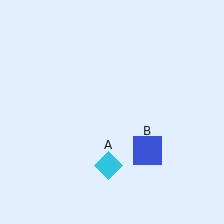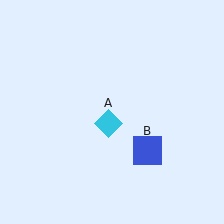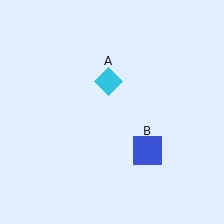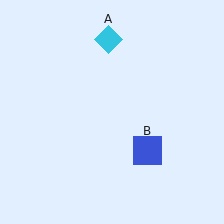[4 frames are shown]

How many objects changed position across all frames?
1 object changed position: cyan diamond (object A).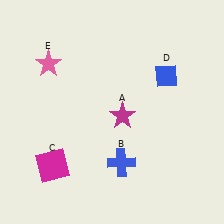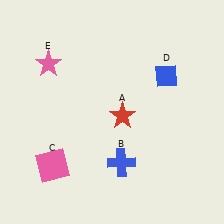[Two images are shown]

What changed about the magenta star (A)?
In Image 1, A is magenta. In Image 2, it changed to red.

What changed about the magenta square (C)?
In Image 1, C is magenta. In Image 2, it changed to pink.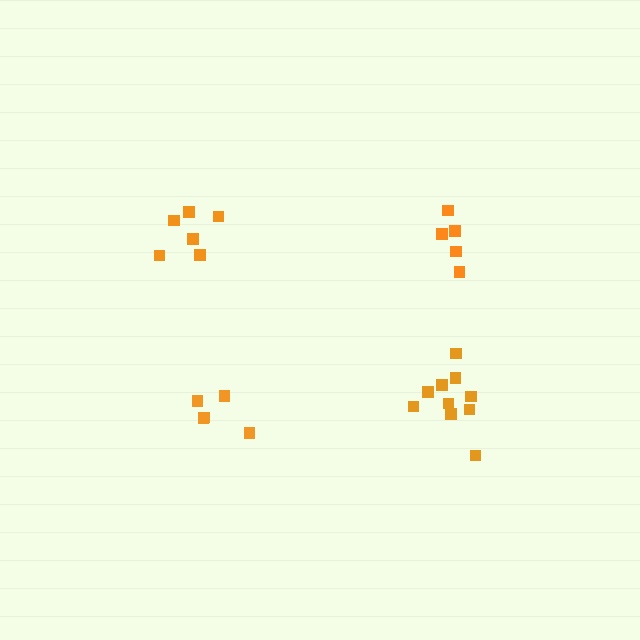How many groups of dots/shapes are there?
There are 4 groups.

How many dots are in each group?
Group 1: 6 dots, Group 2: 5 dots, Group 3: 10 dots, Group 4: 5 dots (26 total).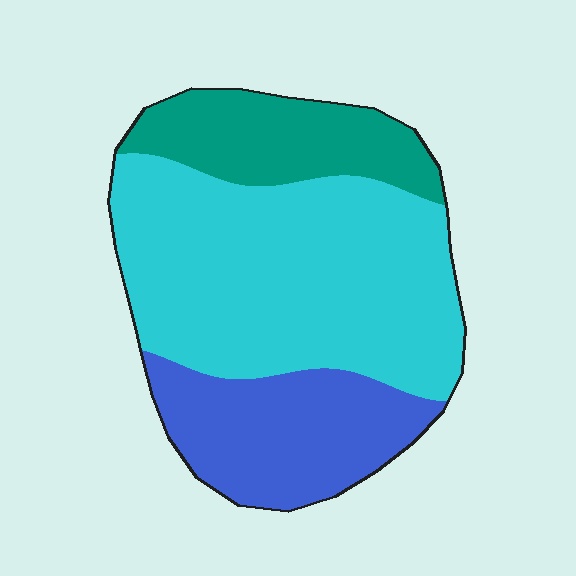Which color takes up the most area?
Cyan, at roughly 55%.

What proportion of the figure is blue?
Blue takes up about one quarter (1/4) of the figure.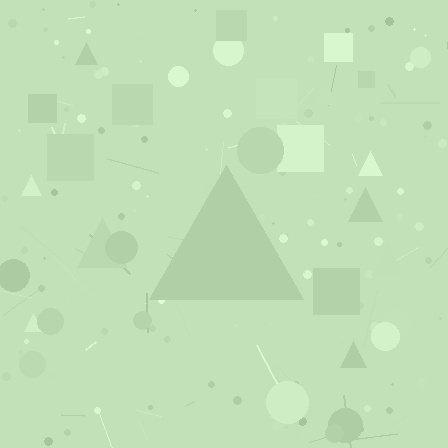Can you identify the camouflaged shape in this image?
The camouflaged shape is a triangle.